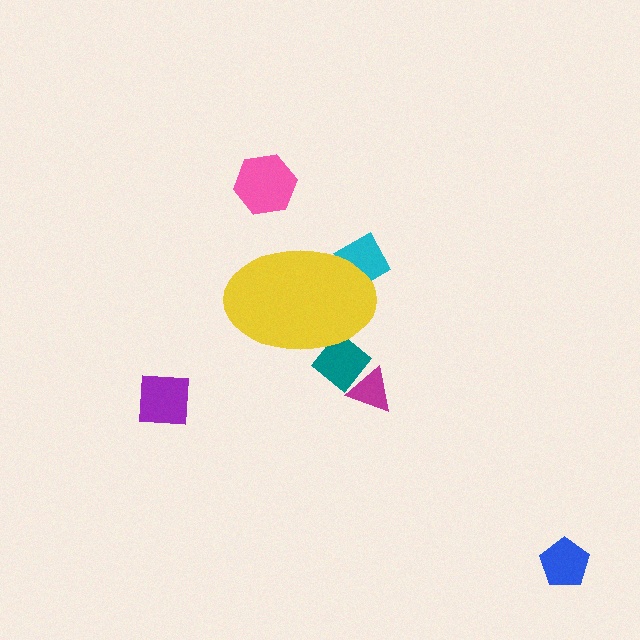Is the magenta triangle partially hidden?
No, the magenta triangle is fully visible.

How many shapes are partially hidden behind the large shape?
2 shapes are partially hidden.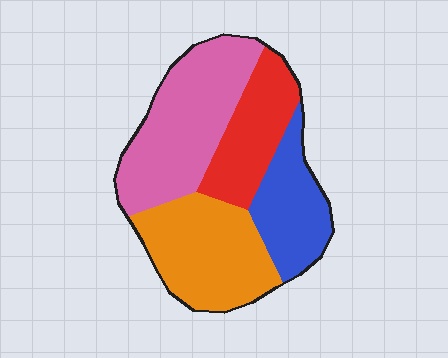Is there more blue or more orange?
Orange.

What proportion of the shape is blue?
Blue covers around 20% of the shape.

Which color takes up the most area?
Pink, at roughly 35%.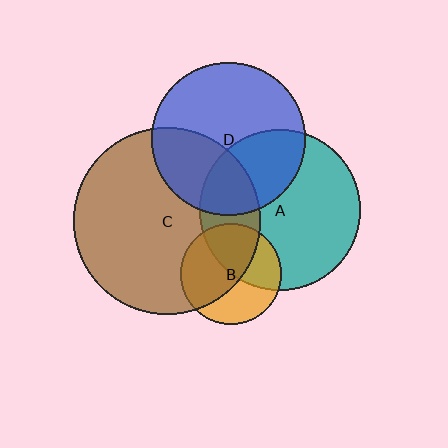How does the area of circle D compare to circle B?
Approximately 2.3 times.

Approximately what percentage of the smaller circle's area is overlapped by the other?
Approximately 35%.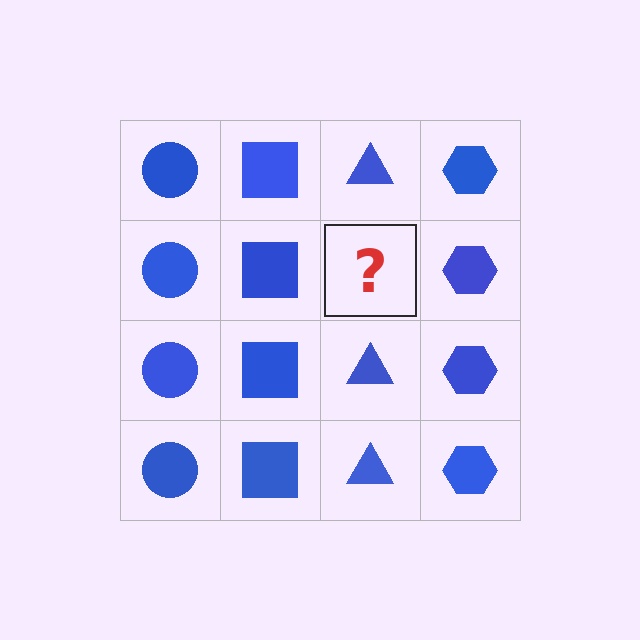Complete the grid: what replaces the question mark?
The question mark should be replaced with a blue triangle.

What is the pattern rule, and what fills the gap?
The rule is that each column has a consistent shape. The gap should be filled with a blue triangle.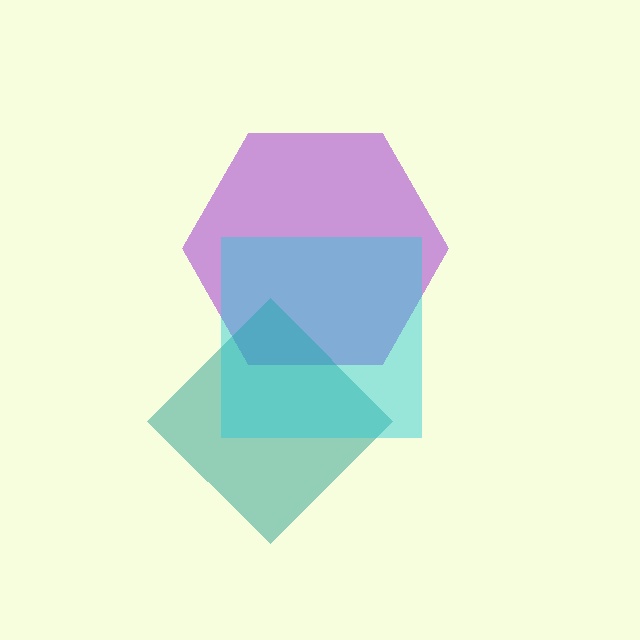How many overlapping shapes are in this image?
There are 3 overlapping shapes in the image.